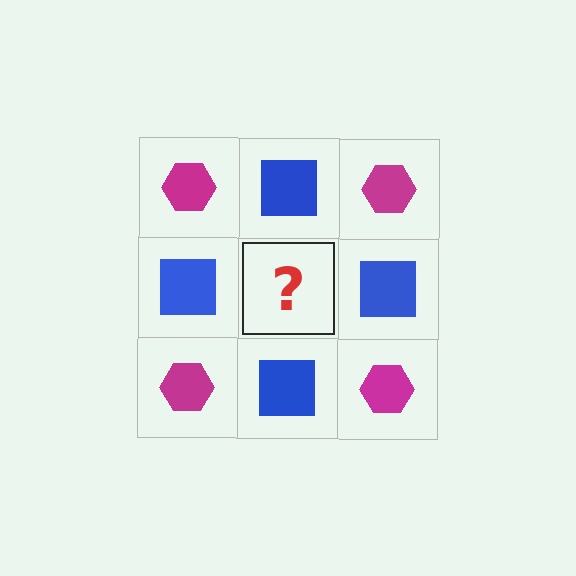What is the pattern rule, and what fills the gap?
The rule is that it alternates magenta hexagon and blue square in a checkerboard pattern. The gap should be filled with a magenta hexagon.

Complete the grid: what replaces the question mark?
The question mark should be replaced with a magenta hexagon.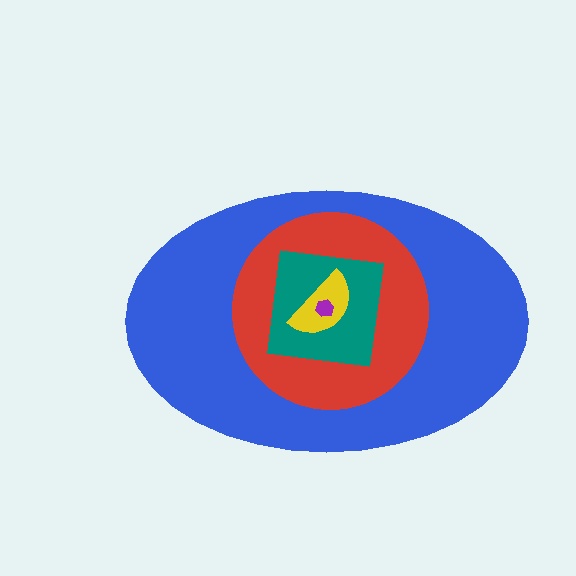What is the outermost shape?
The blue ellipse.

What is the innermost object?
The purple hexagon.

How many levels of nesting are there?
5.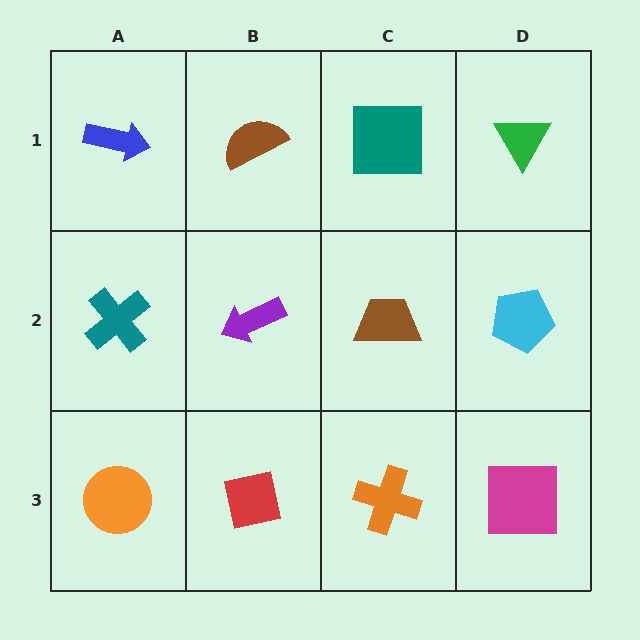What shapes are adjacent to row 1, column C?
A brown trapezoid (row 2, column C), a brown semicircle (row 1, column B), a green triangle (row 1, column D).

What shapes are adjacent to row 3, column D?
A cyan pentagon (row 2, column D), an orange cross (row 3, column C).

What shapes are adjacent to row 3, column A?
A teal cross (row 2, column A), a red square (row 3, column B).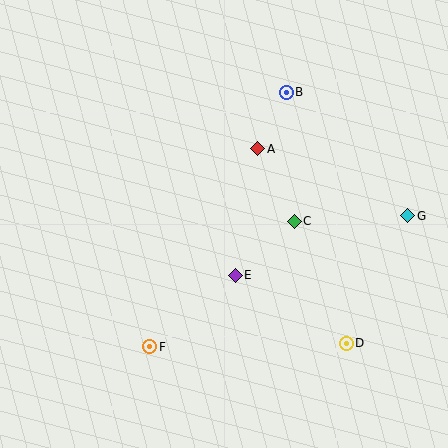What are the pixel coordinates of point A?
Point A is at (258, 149).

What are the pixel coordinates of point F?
Point F is at (150, 347).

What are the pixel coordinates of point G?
Point G is at (408, 216).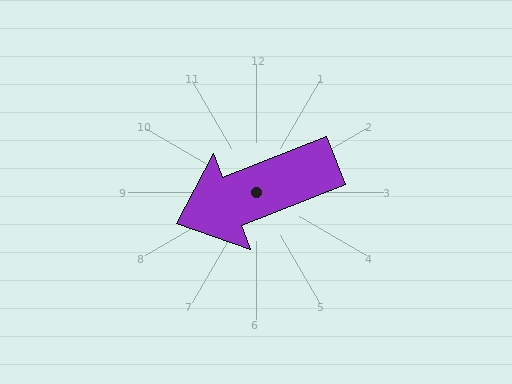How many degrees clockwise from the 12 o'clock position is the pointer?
Approximately 249 degrees.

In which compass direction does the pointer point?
West.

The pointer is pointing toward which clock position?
Roughly 8 o'clock.